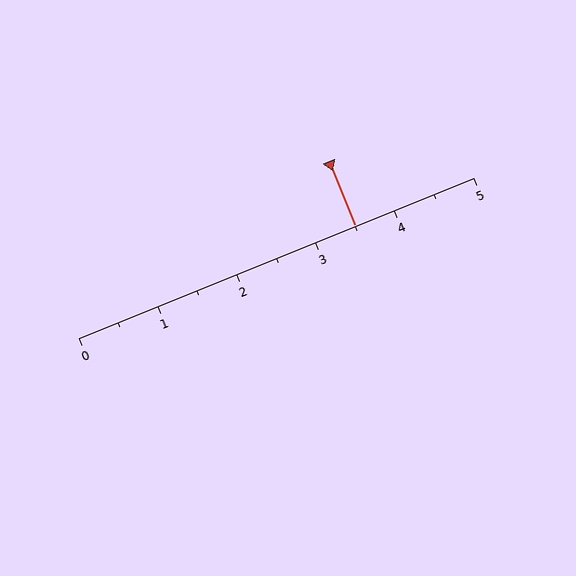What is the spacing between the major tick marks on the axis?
The major ticks are spaced 1 apart.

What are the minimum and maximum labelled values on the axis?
The axis runs from 0 to 5.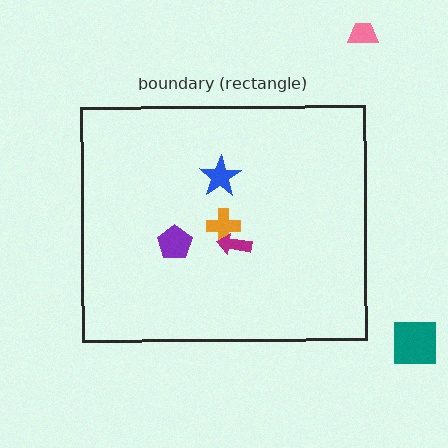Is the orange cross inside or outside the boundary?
Inside.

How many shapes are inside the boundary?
4 inside, 2 outside.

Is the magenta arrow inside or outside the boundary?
Inside.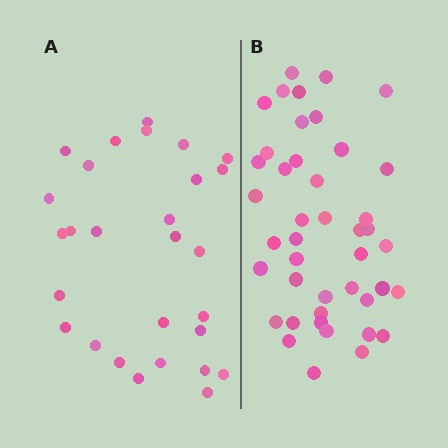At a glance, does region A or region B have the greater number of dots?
Region B (the right region) has more dots.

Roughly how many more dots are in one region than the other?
Region B has approximately 15 more dots than region A.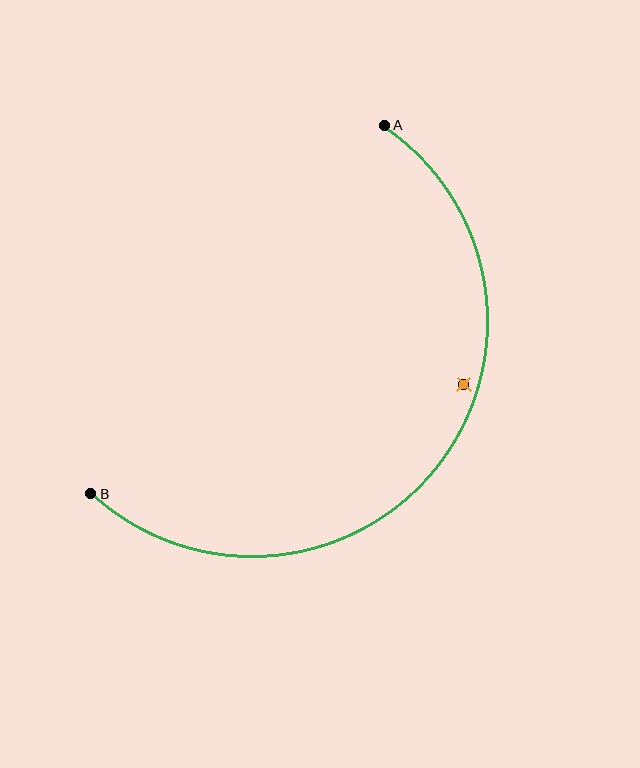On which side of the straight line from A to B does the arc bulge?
The arc bulges below and to the right of the straight line connecting A and B.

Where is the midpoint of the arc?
The arc midpoint is the point on the curve farthest from the straight line joining A and B. It sits below and to the right of that line.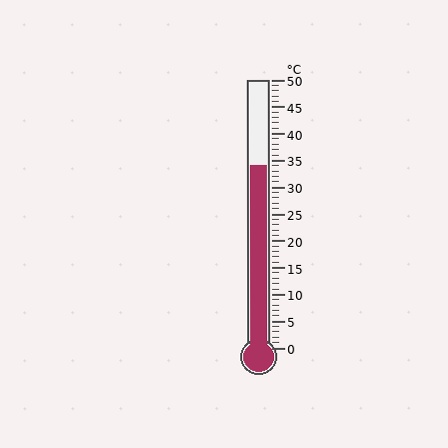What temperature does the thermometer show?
The thermometer shows approximately 34°C.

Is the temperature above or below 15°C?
The temperature is above 15°C.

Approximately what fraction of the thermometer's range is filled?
The thermometer is filled to approximately 70% of its range.